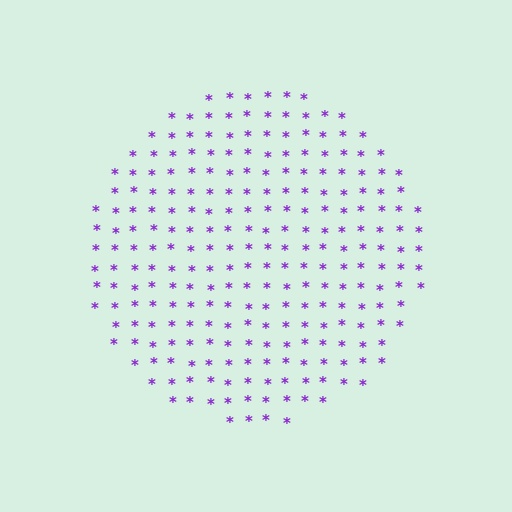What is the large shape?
The large shape is a circle.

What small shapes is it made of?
It is made of small asterisks.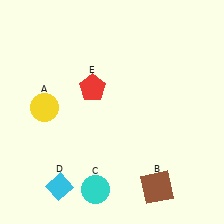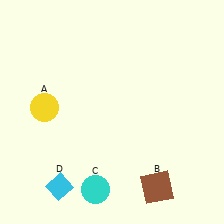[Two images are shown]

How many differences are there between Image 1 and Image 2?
There is 1 difference between the two images.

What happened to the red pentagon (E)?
The red pentagon (E) was removed in Image 2. It was in the top-left area of Image 1.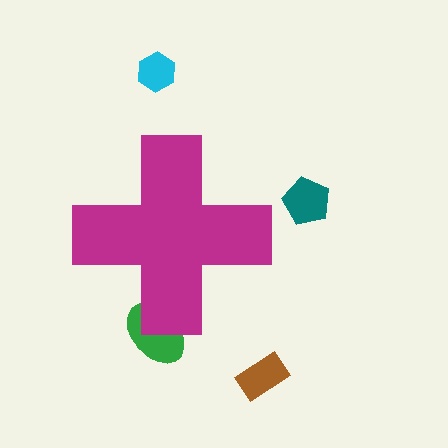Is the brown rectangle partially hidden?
No, the brown rectangle is fully visible.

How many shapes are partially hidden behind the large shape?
1 shape is partially hidden.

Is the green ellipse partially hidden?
Yes, the green ellipse is partially hidden behind the magenta cross.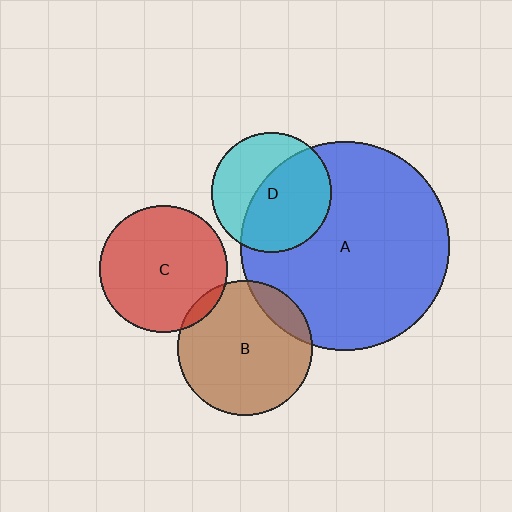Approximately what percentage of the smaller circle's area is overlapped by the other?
Approximately 5%.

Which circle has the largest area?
Circle A (blue).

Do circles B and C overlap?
Yes.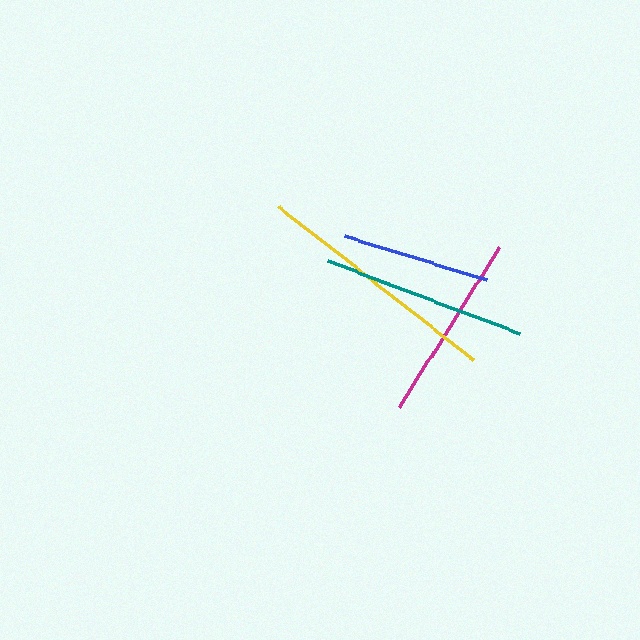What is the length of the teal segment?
The teal segment is approximately 206 pixels long.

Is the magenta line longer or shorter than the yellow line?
The yellow line is longer than the magenta line.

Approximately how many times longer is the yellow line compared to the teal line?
The yellow line is approximately 1.2 times the length of the teal line.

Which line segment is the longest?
The yellow line is the longest at approximately 248 pixels.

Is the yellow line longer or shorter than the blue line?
The yellow line is longer than the blue line.